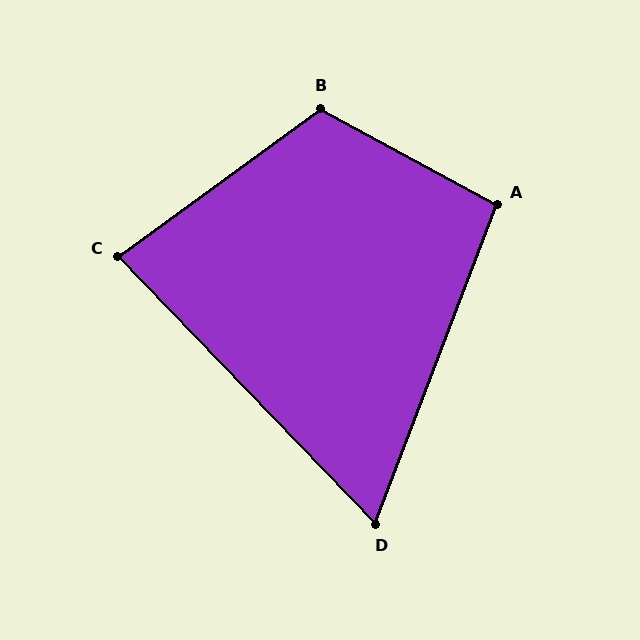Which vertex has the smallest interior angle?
D, at approximately 65 degrees.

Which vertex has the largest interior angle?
B, at approximately 115 degrees.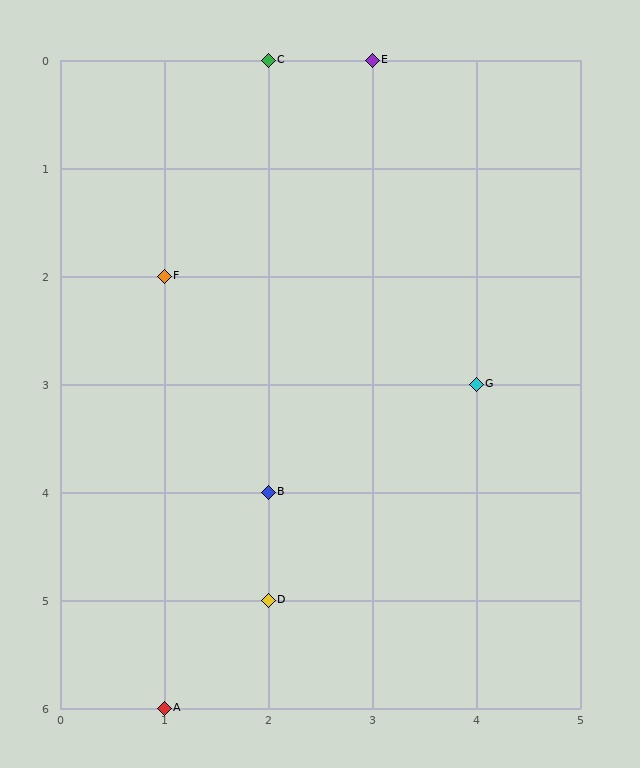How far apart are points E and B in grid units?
Points E and B are 1 column and 4 rows apart (about 4.1 grid units diagonally).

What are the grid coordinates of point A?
Point A is at grid coordinates (1, 6).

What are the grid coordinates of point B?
Point B is at grid coordinates (2, 4).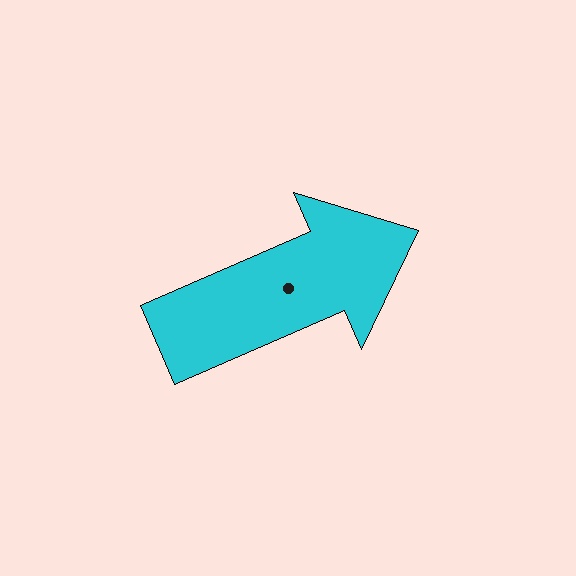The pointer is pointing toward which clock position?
Roughly 2 o'clock.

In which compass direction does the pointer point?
Northeast.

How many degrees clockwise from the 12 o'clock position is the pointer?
Approximately 66 degrees.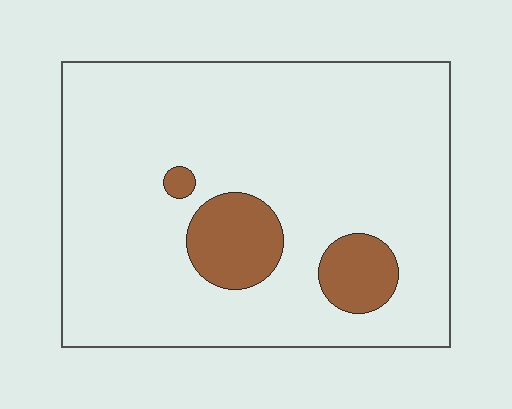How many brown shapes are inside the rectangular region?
3.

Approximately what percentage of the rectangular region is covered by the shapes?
Approximately 10%.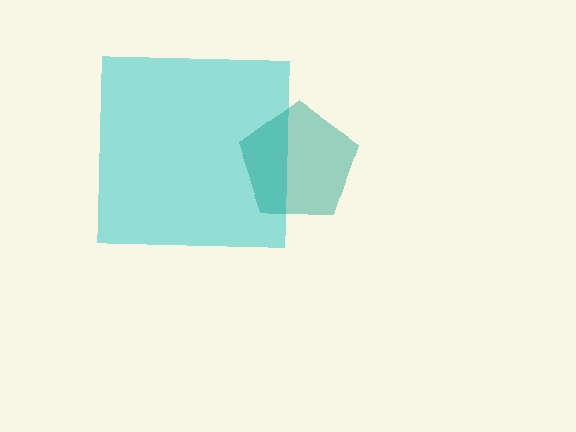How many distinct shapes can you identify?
There are 2 distinct shapes: a cyan square, a teal pentagon.